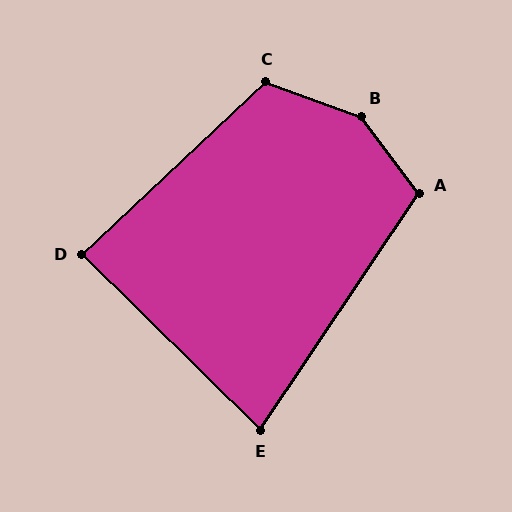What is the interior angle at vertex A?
Approximately 109 degrees (obtuse).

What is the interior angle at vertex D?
Approximately 88 degrees (approximately right).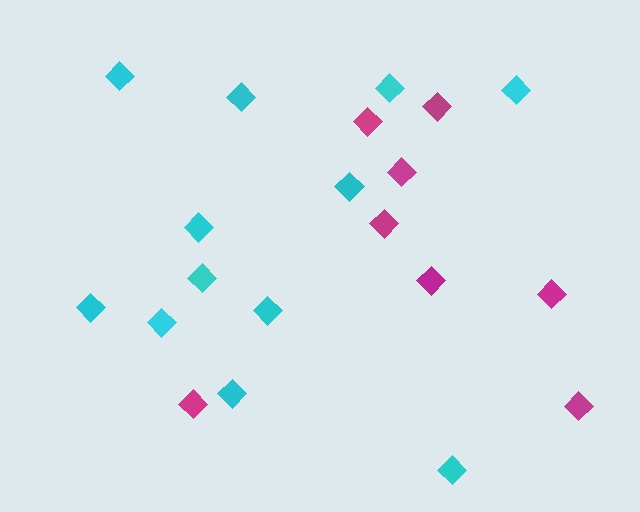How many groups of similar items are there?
There are 2 groups: one group of magenta diamonds (8) and one group of cyan diamonds (12).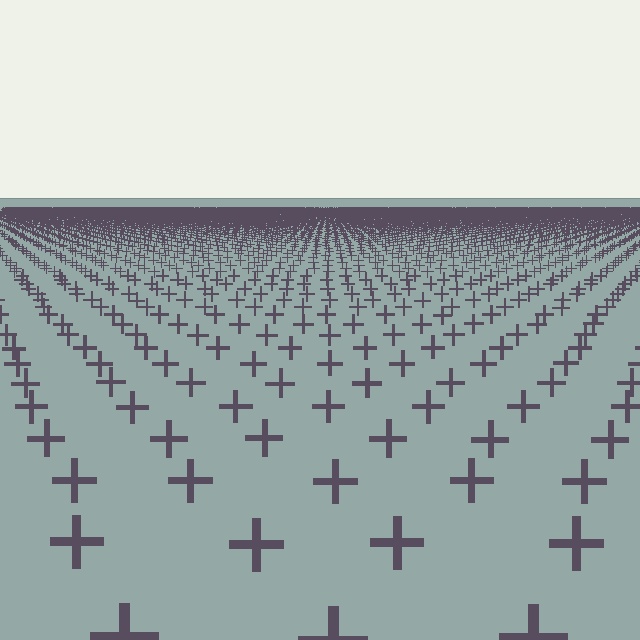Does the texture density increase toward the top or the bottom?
Density increases toward the top.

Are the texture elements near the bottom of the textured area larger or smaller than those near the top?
Larger. Near the bottom, elements are closer to the viewer and appear at a bigger on-screen size.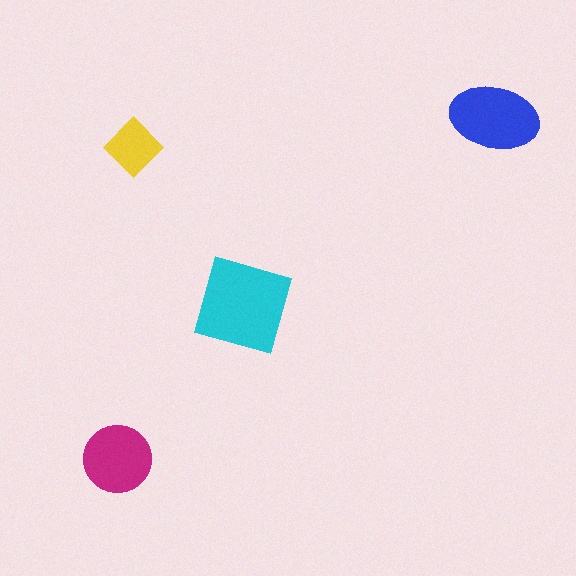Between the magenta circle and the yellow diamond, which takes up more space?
The magenta circle.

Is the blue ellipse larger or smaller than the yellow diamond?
Larger.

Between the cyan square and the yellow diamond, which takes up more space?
The cyan square.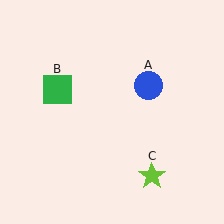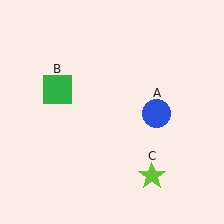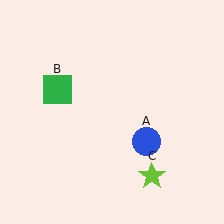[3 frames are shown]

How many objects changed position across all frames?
1 object changed position: blue circle (object A).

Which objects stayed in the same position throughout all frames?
Green square (object B) and lime star (object C) remained stationary.